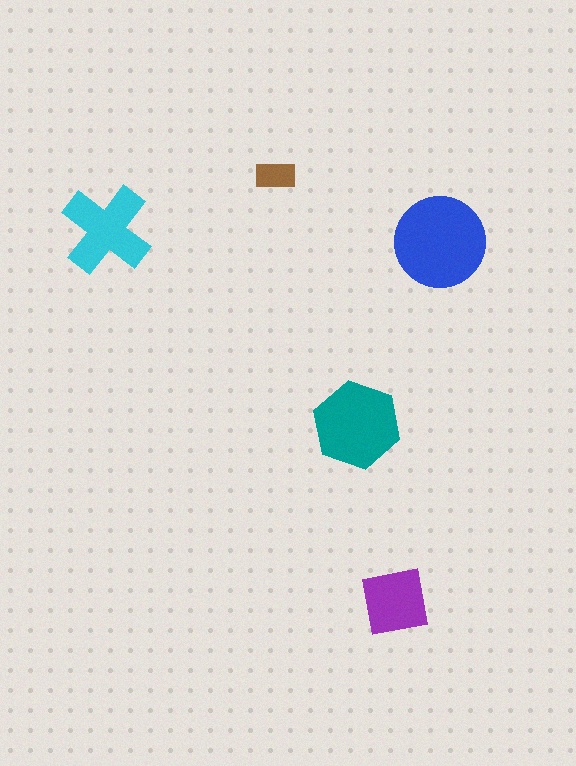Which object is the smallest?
The brown rectangle.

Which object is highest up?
The brown rectangle is topmost.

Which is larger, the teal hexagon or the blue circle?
The blue circle.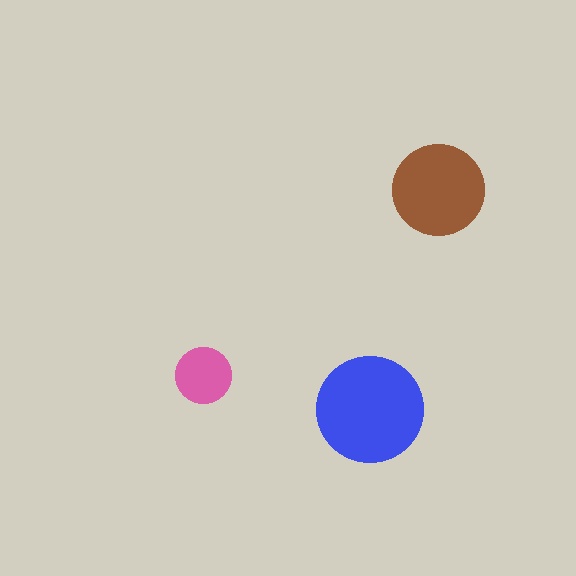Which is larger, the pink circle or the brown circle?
The brown one.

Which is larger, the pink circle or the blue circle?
The blue one.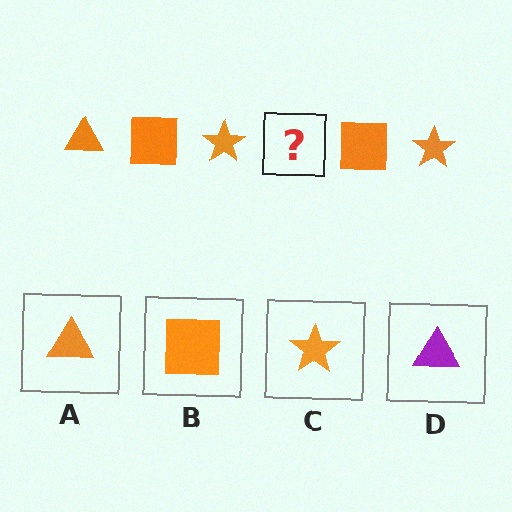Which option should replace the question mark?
Option A.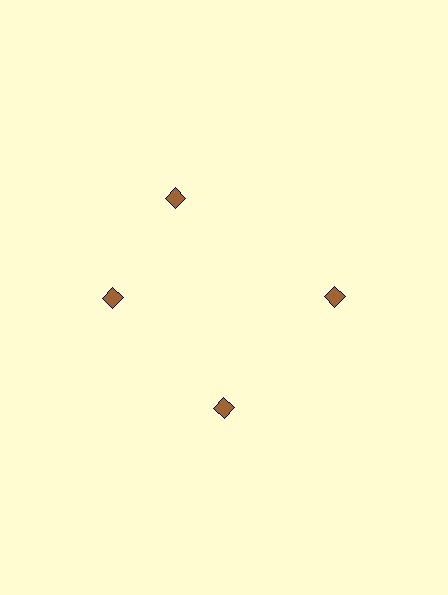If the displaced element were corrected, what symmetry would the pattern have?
It would have 4-fold rotational symmetry — the pattern would map onto itself every 90 degrees.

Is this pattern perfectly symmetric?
No. The 4 brown diamonds are arranged in a ring, but one element near the 12 o'clock position is rotated out of alignment along the ring, breaking the 4-fold rotational symmetry.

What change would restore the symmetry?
The symmetry would be restored by rotating it back into even spacing with its neighbors so that all 4 diamonds sit at equal angles and equal distance from the center.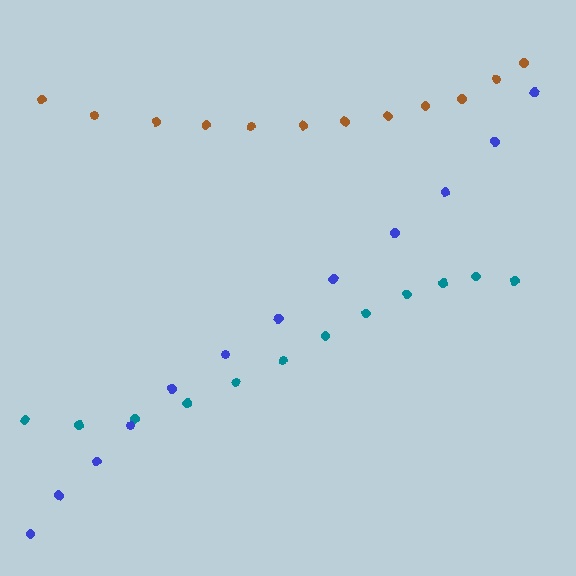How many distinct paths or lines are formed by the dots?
There are 3 distinct paths.